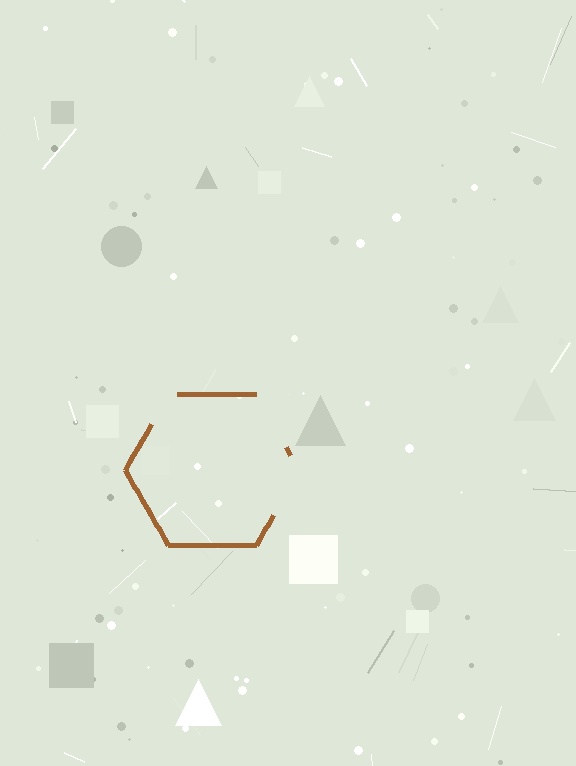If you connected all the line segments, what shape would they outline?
They would outline a hexagon.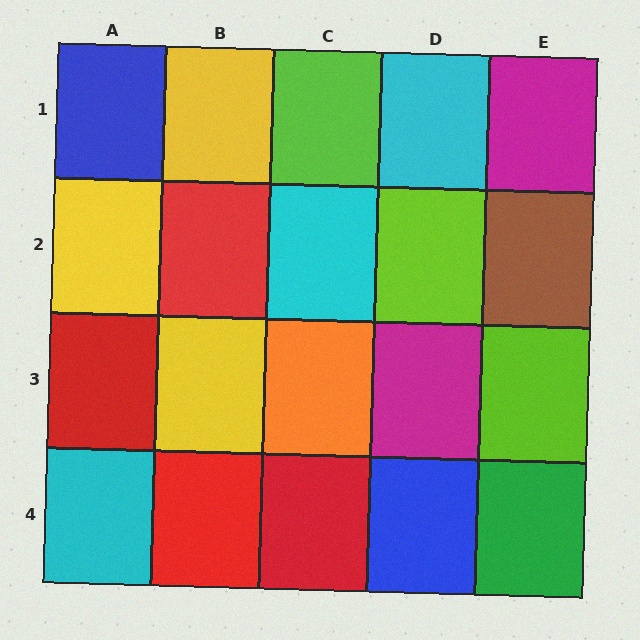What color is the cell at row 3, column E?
Lime.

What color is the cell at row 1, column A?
Blue.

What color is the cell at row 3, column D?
Magenta.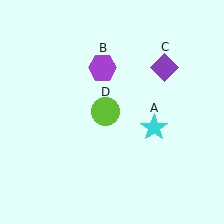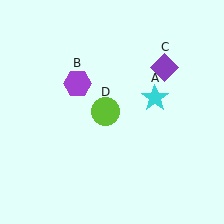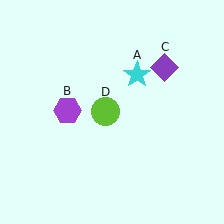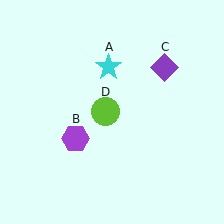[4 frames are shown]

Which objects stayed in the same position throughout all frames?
Purple diamond (object C) and lime circle (object D) remained stationary.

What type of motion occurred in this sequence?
The cyan star (object A), purple hexagon (object B) rotated counterclockwise around the center of the scene.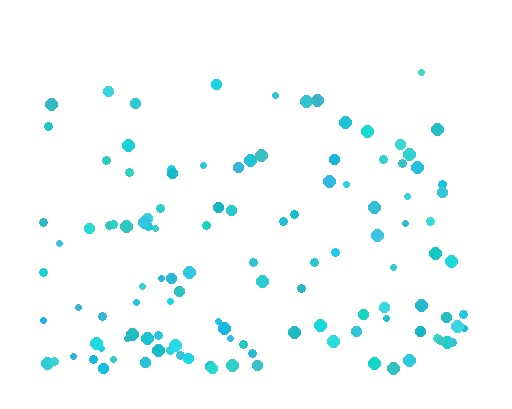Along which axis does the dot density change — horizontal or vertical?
Vertical.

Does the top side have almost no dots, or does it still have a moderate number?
Still a moderate number, just noticeably fewer than the bottom.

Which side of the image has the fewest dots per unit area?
The top.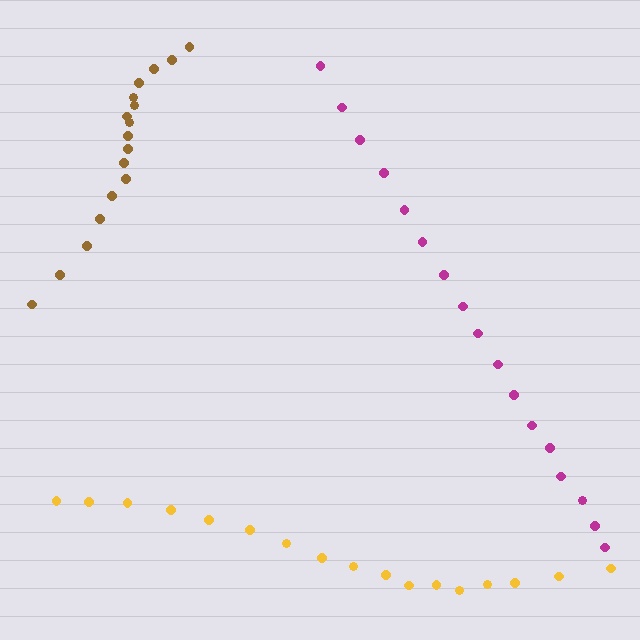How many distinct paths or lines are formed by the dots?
There are 3 distinct paths.